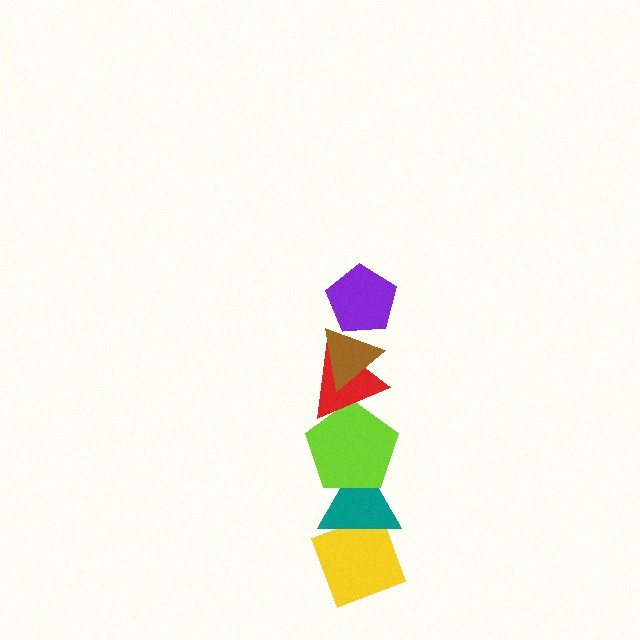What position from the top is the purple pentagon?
The purple pentagon is 1st from the top.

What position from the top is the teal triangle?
The teal triangle is 5th from the top.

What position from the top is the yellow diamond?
The yellow diamond is 6th from the top.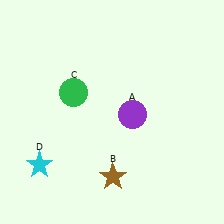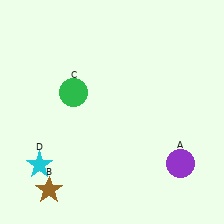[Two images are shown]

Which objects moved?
The objects that moved are: the purple circle (A), the brown star (B).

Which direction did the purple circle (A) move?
The purple circle (A) moved down.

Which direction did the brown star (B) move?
The brown star (B) moved left.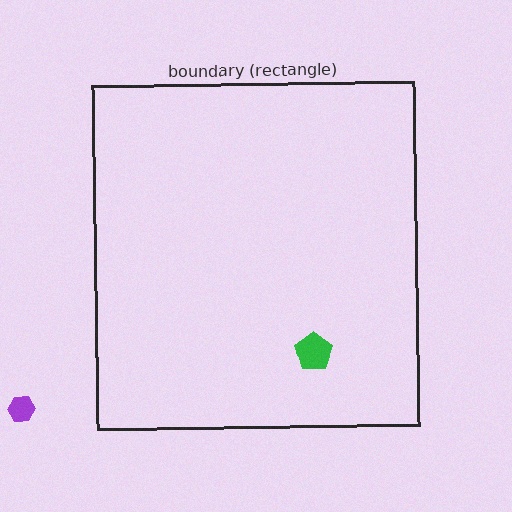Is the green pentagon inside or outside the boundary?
Inside.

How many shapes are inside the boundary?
1 inside, 1 outside.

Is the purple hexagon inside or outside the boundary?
Outside.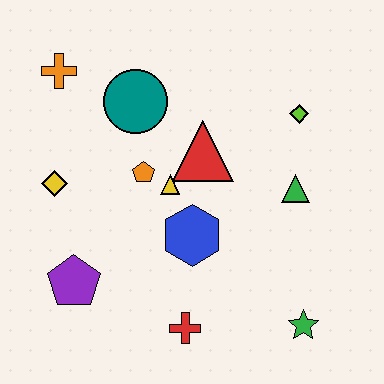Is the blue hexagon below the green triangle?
Yes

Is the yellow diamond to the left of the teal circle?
Yes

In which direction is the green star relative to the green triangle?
The green star is below the green triangle.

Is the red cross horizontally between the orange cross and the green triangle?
Yes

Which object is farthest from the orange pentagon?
The green star is farthest from the orange pentagon.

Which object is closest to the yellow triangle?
The orange pentagon is closest to the yellow triangle.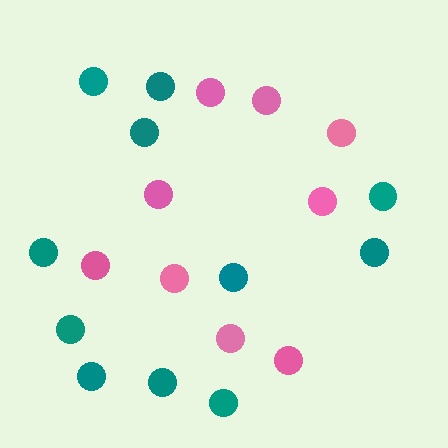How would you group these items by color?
There are 2 groups: one group of teal circles (11) and one group of pink circles (9).